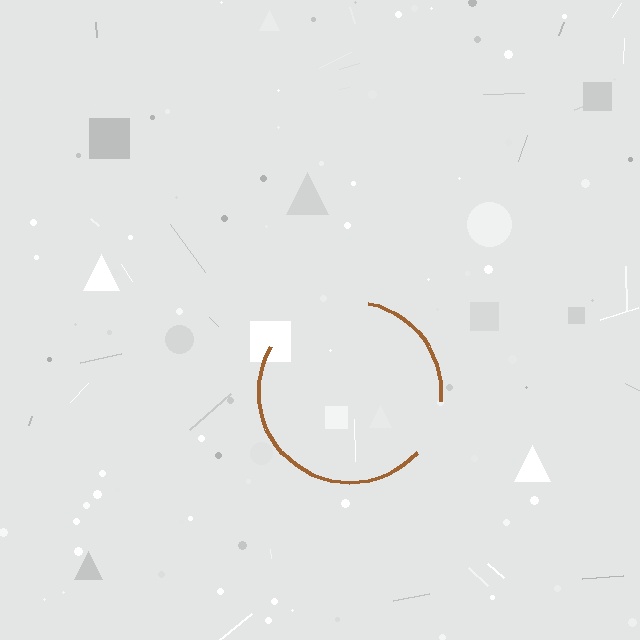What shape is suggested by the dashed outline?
The dashed outline suggests a circle.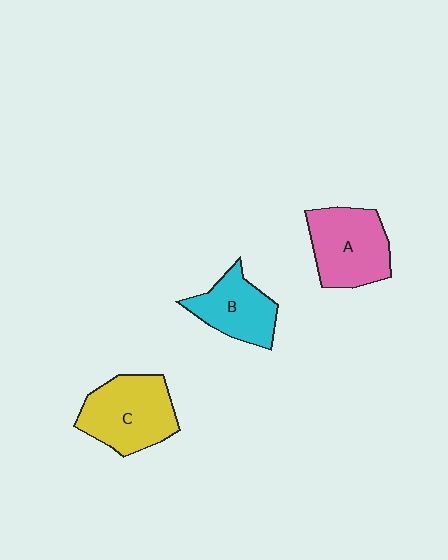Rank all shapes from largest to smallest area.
From largest to smallest: C (yellow), A (pink), B (cyan).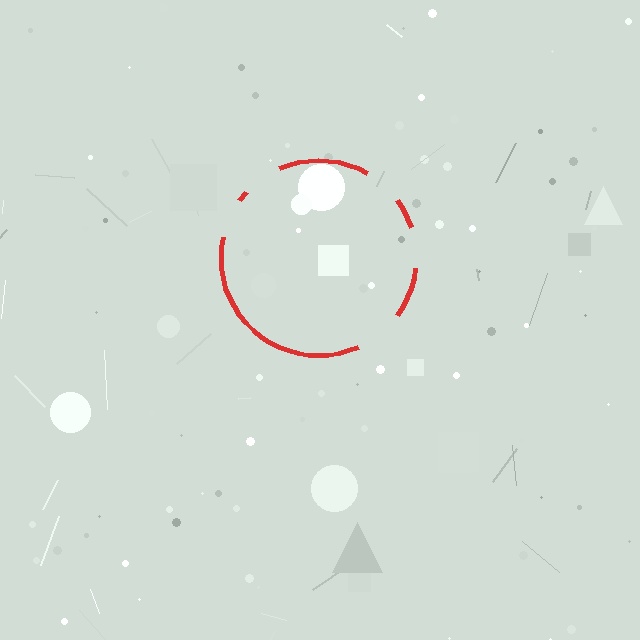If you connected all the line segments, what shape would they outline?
They would outline a circle.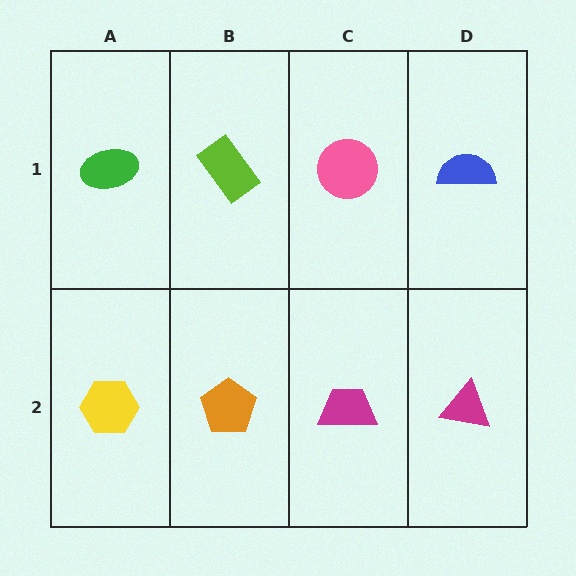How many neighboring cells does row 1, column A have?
2.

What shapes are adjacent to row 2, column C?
A pink circle (row 1, column C), an orange pentagon (row 2, column B), a magenta triangle (row 2, column D).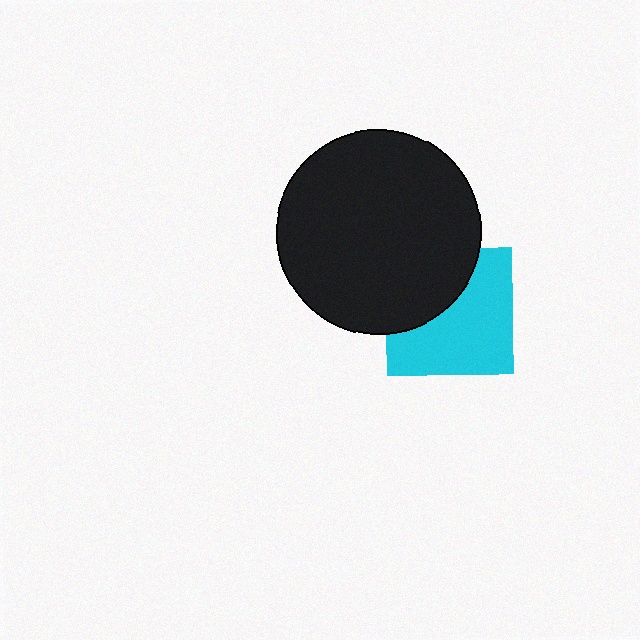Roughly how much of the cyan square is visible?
About half of it is visible (roughly 62%).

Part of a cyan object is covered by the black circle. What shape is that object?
It is a square.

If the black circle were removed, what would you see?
You would see the complete cyan square.